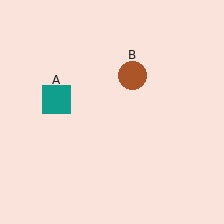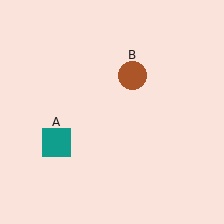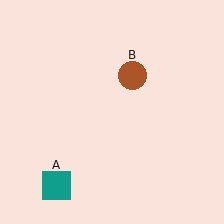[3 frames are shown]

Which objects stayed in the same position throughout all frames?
Brown circle (object B) remained stationary.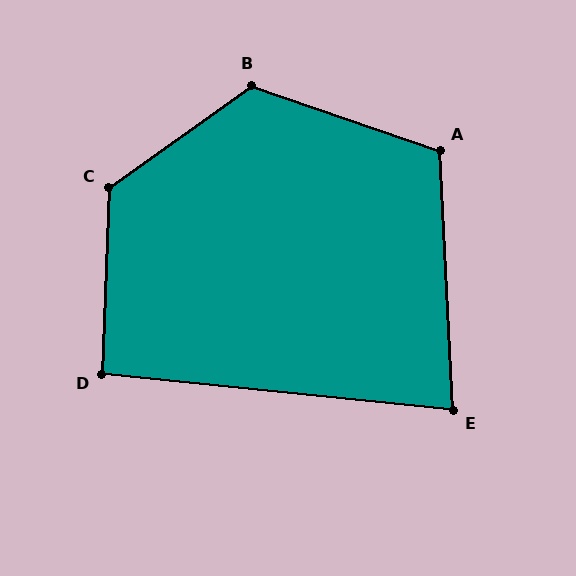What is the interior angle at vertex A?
Approximately 112 degrees (obtuse).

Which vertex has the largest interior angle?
C, at approximately 128 degrees.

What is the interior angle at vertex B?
Approximately 126 degrees (obtuse).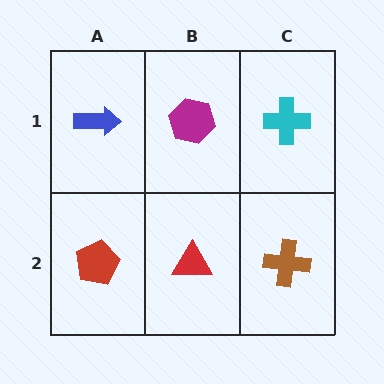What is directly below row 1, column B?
A red triangle.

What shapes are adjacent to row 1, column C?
A brown cross (row 2, column C), a magenta hexagon (row 1, column B).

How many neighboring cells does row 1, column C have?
2.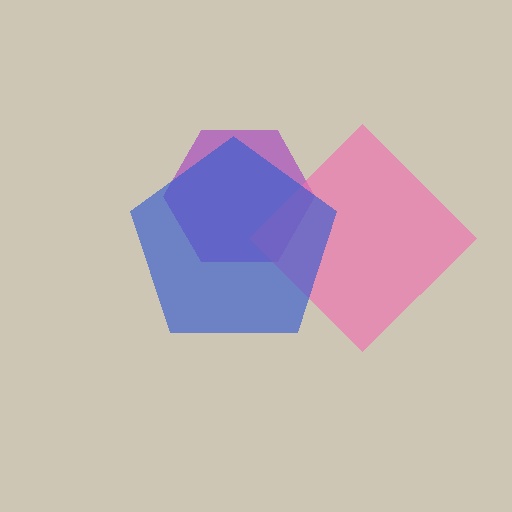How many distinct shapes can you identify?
There are 3 distinct shapes: a purple hexagon, a pink diamond, a blue pentagon.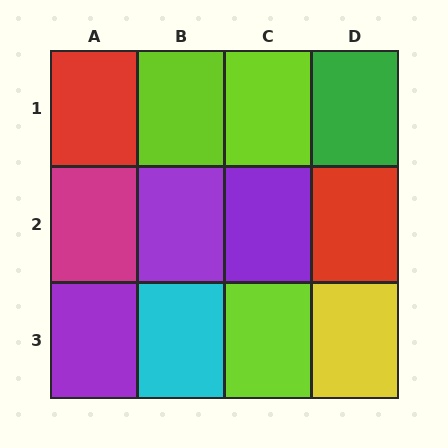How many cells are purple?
3 cells are purple.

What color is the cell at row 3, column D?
Yellow.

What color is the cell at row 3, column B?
Cyan.